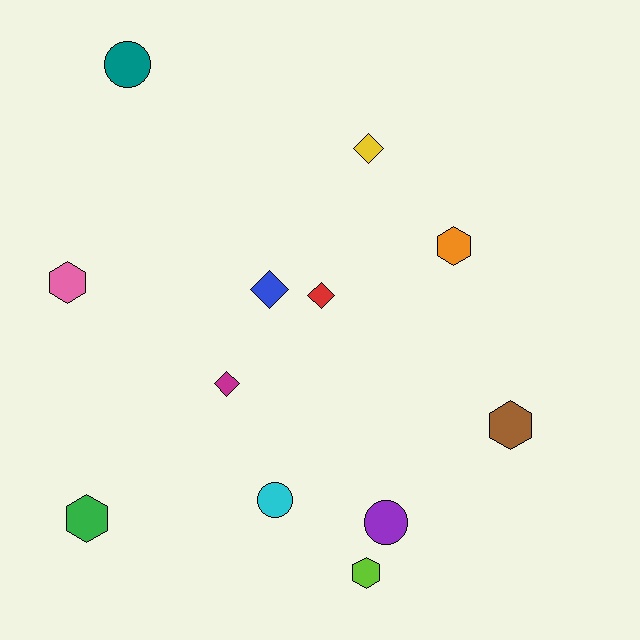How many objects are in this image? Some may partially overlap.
There are 12 objects.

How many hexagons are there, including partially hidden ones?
There are 5 hexagons.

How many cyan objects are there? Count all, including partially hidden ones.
There is 1 cyan object.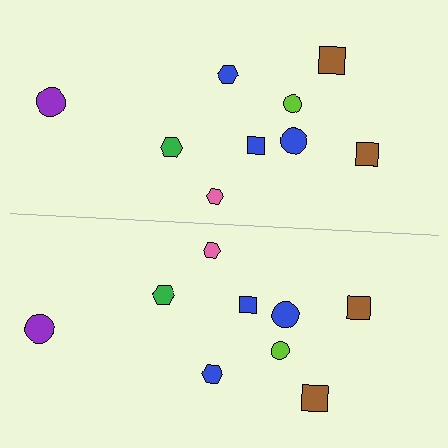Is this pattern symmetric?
Yes, this pattern has bilateral (reflection) symmetry.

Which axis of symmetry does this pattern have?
The pattern has a horizontal axis of symmetry running through the center of the image.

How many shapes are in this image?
There are 18 shapes in this image.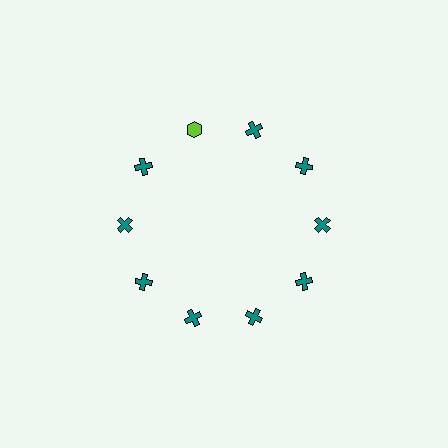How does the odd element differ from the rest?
It differs in both color (lime instead of teal) and shape (hexagon instead of cross).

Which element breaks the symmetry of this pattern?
The lime hexagon at roughly the 11 o'clock position breaks the symmetry. All other shapes are teal crosses.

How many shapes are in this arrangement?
There are 10 shapes arranged in a ring pattern.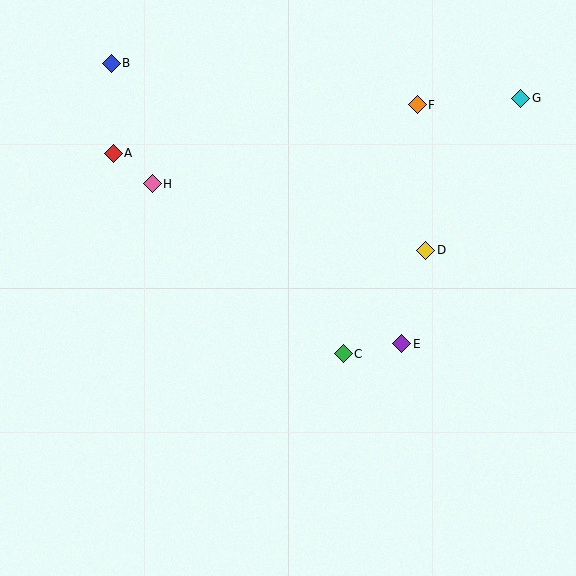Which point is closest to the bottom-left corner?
Point C is closest to the bottom-left corner.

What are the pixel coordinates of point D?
Point D is at (426, 250).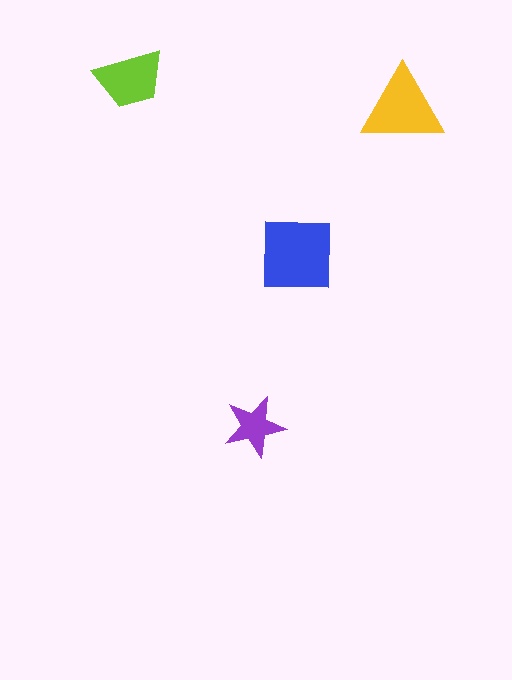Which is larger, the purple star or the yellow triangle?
The yellow triangle.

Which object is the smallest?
The purple star.